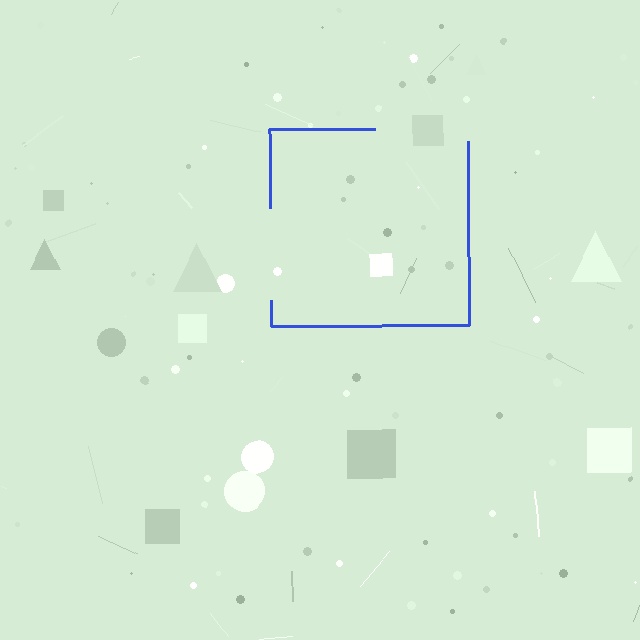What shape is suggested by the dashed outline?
The dashed outline suggests a square.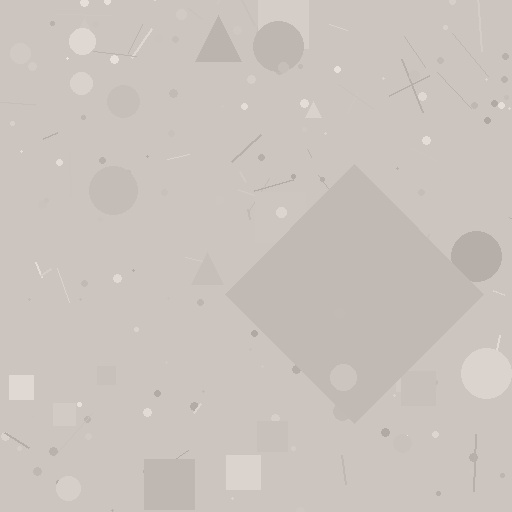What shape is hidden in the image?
A diamond is hidden in the image.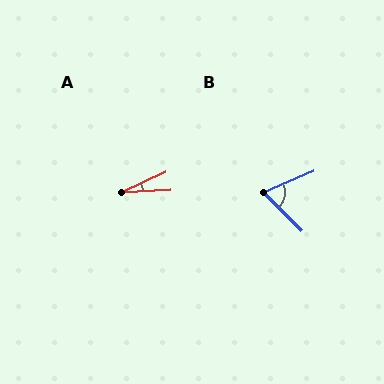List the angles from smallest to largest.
A (22°), B (68°).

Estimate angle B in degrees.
Approximately 68 degrees.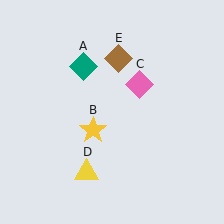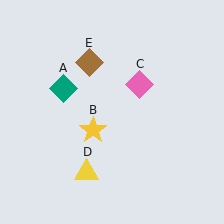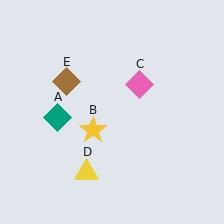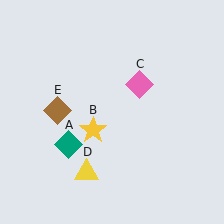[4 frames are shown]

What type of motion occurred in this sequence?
The teal diamond (object A), brown diamond (object E) rotated counterclockwise around the center of the scene.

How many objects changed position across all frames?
2 objects changed position: teal diamond (object A), brown diamond (object E).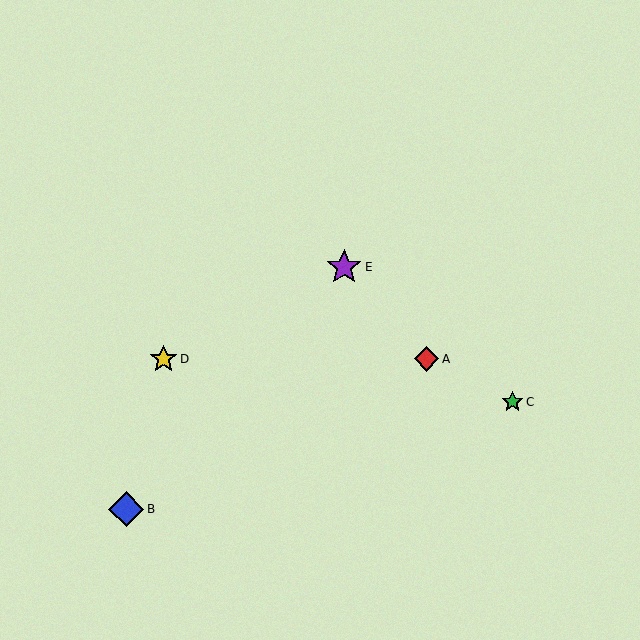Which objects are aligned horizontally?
Objects A, D are aligned horizontally.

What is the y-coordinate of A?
Object A is at y≈359.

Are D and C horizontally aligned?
No, D is at y≈359 and C is at y≈402.